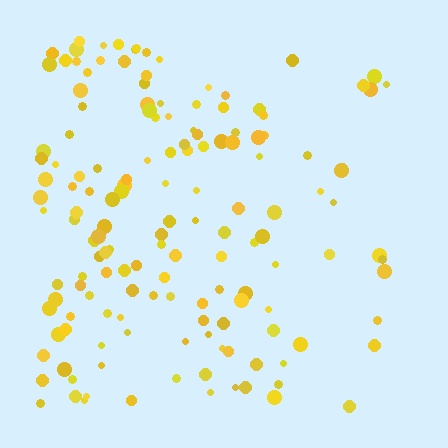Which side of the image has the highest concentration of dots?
The left.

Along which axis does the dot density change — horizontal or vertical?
Horizontal.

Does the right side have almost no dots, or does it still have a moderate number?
Still a moderate number, just noticeably fewer than the left.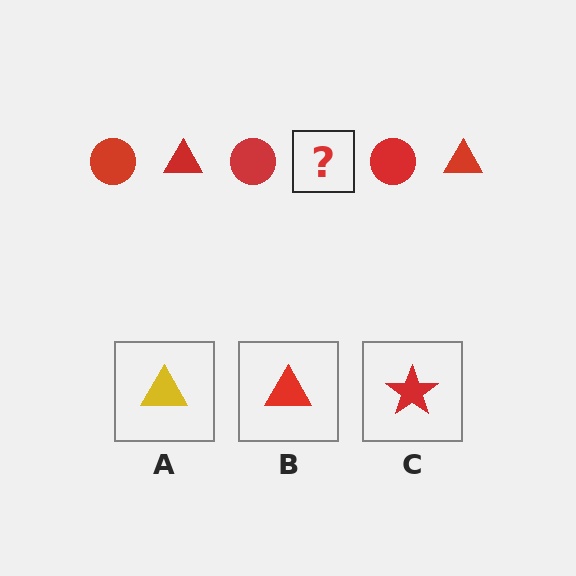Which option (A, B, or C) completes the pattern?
B.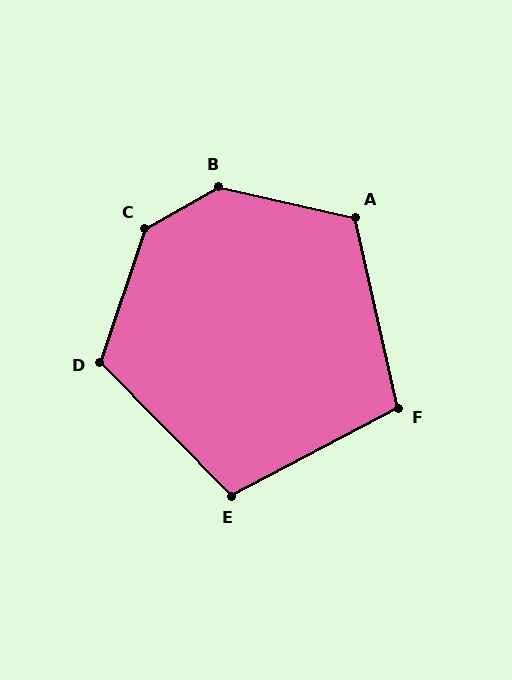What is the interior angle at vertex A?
Approximately 115 degrees (obtuse).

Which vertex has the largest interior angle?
B, at approximately 138 degrees.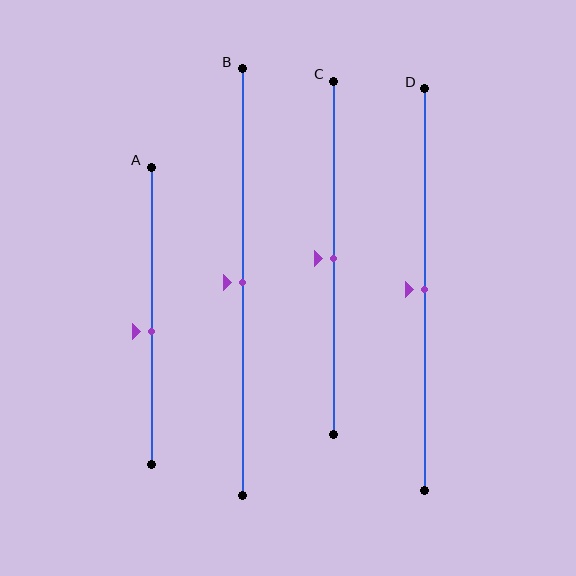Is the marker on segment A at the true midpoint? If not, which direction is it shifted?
No, the marker on segment A is shifted downward by about 5% of the segment length.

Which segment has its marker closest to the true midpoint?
Segment B has its marker closest to the true midpoint.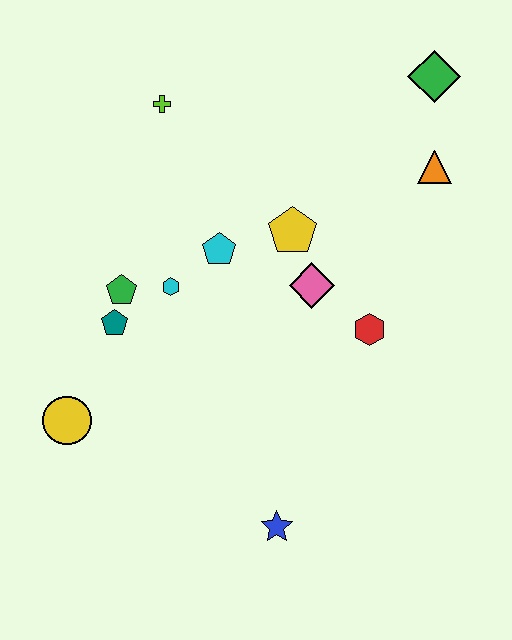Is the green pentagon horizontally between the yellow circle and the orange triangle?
Yes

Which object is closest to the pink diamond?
The yellow pentagon is closest to the pink diamond.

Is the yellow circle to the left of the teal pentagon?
Yes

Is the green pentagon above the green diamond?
No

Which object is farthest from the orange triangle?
The yellow circle is farthest from the orange triangle.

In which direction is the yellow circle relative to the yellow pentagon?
The yellow circle is to the left of the yellow pentagon.